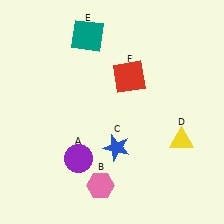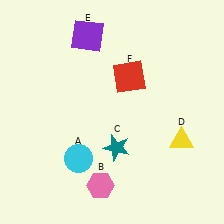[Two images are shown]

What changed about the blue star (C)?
In Image 1, C is blue. In Image 2, it changed to teal.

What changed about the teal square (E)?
In Image 1, E is teal. In Image 2, it changed to purple.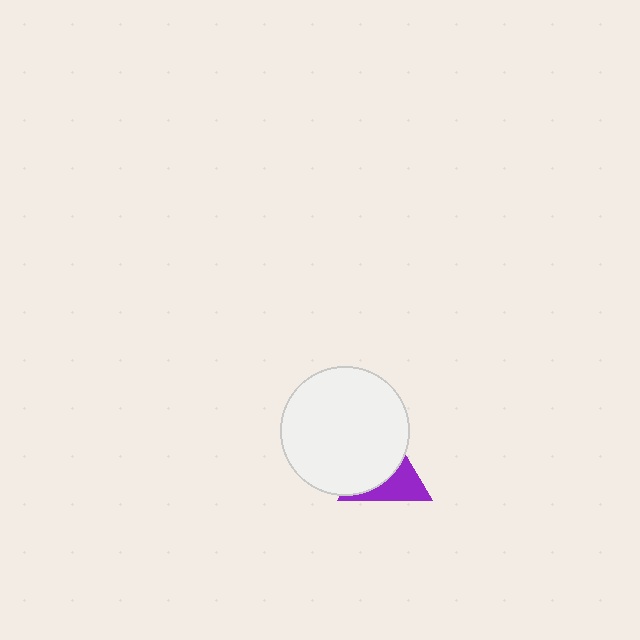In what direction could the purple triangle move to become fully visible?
The purple triangle could move toward the lower-right. That would shift it out from behind the white circle entirely.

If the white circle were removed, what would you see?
You would see the complete purple triangle.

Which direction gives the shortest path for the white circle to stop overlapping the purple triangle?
Moving toward the upper-left gives the shortest separation.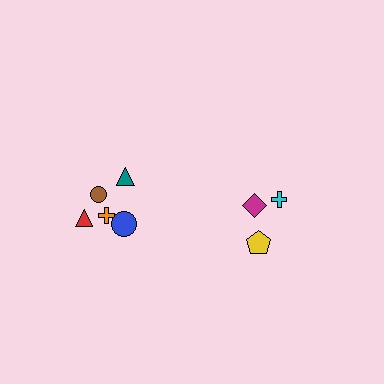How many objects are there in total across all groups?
There are 8 objects.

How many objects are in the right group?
There are 3 objects.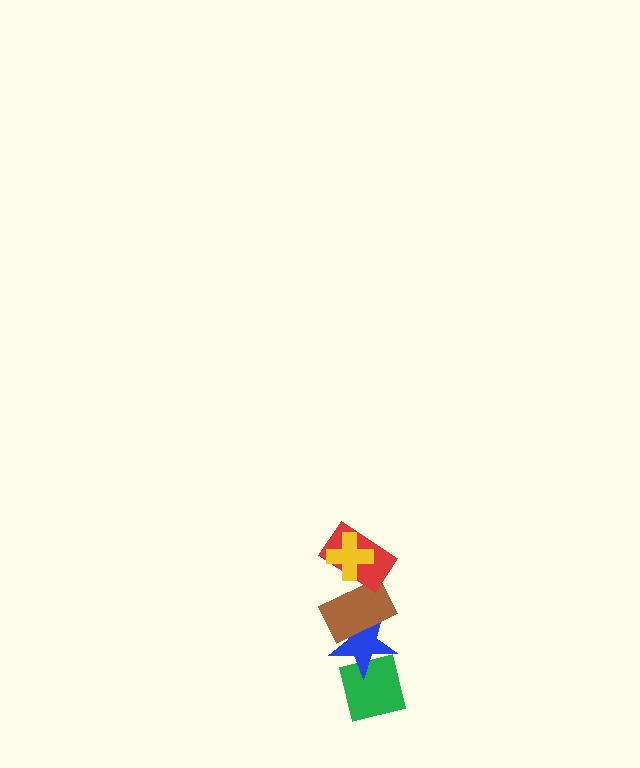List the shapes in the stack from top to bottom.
From top to bottom: the yellow cross, the red rectangle, the brown rectangle, the blue star, the green square.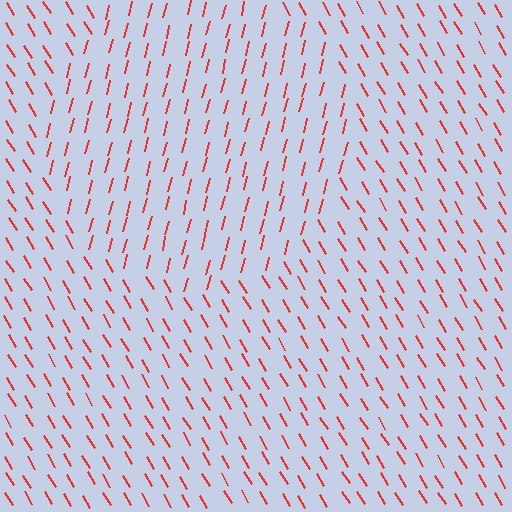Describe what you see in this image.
The image is filled with small red line segments. A circle region in the image has lines oriented differently from the surrounding lines, creating a visible texture boundary.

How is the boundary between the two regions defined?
The boundary is defined purely by a change in line orientation (approximately 45 degrees difference). All lines are the same color and thickness.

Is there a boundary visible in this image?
Yes, there is a texture boundary formed by a change in line orientation.